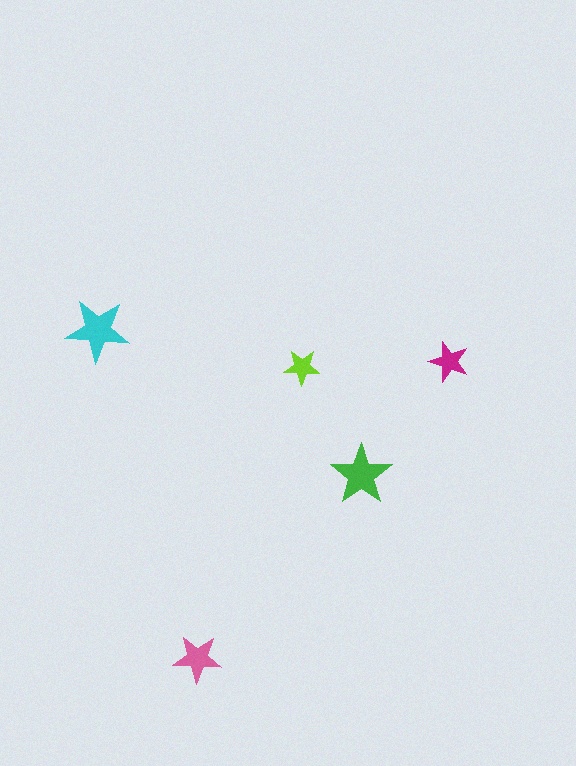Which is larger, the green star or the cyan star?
The cyan one.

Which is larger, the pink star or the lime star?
The pink one.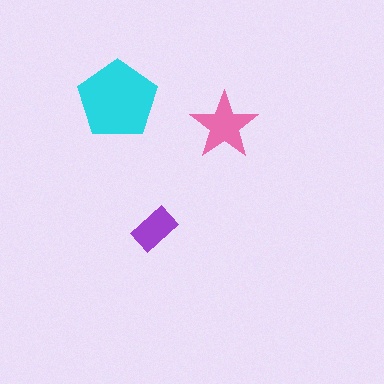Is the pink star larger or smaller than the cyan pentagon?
Smaller.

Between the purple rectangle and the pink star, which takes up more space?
The pink star.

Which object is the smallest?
The purple rectangle.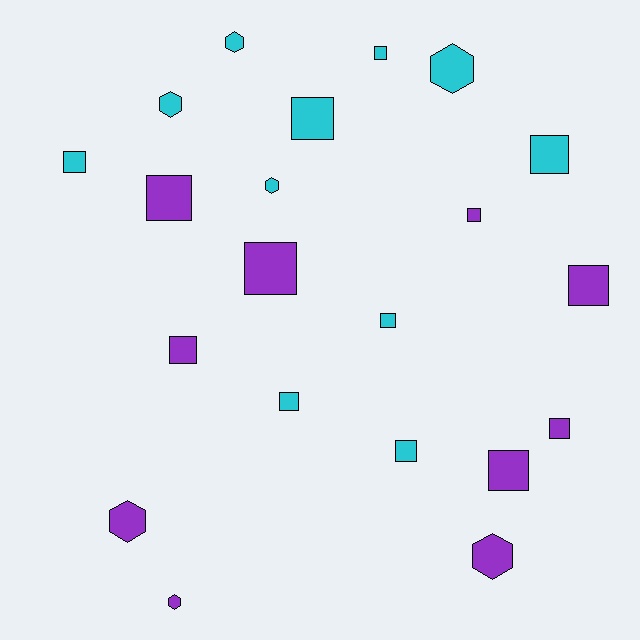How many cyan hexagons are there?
There are 4 cyan hexagons.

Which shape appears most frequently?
Square, with 14 objects.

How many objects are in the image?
There are 21 objects.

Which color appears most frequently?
Cyan, with 11 objects.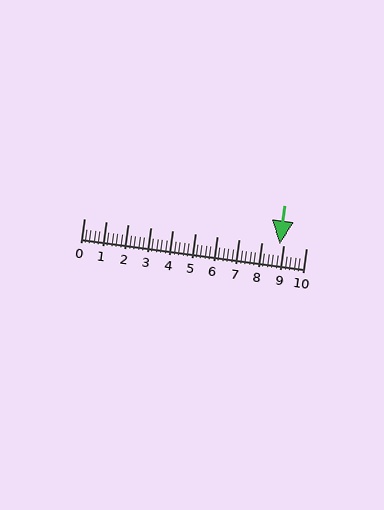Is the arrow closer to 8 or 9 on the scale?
The arrow is closer to 9.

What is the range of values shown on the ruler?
The ruler shows values from 0 to 10.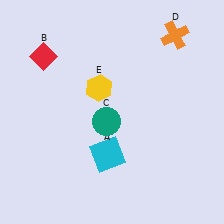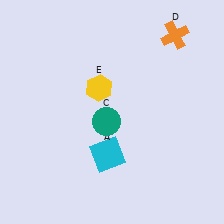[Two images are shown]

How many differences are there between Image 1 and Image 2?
There is 1 difference between the two images.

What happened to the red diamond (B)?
The red diamond (B) was removed in Image 2. It was in the top-left area of Image 1.